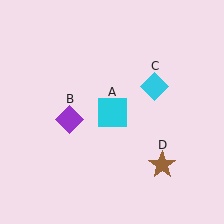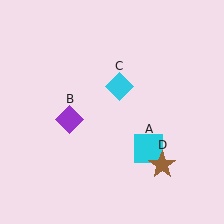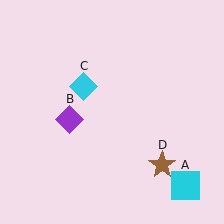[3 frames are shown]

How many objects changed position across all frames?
2 objects changed position: cyan square (object A), cyan diamond (object C).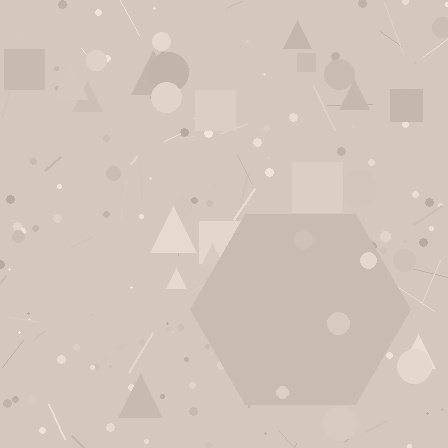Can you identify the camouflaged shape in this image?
The camouflaged shape is a hexagon.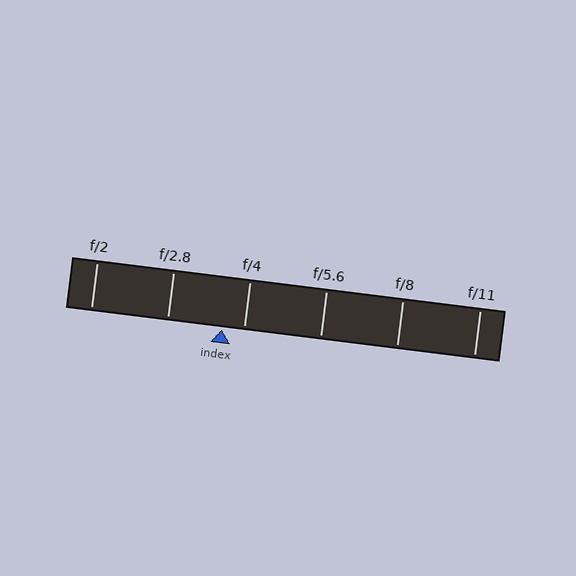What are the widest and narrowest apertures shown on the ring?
The widest aperture shown is f/2 and the narrowest is f/11.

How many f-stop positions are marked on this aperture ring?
There are 6 f-stop positions marked.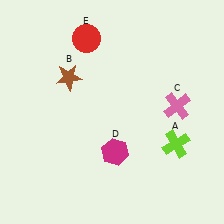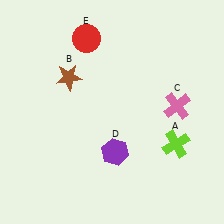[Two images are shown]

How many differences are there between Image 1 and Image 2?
There is 1 difference between the two images.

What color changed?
The hexagon (D) changed from magenta in Image 1 to purple in Image 2.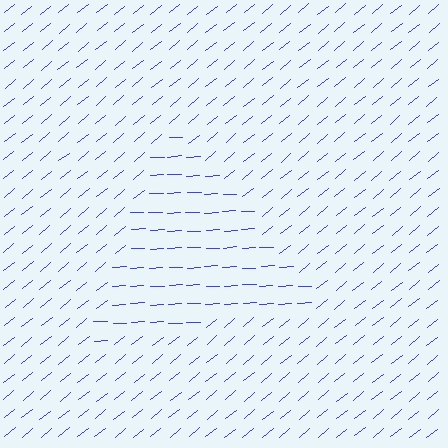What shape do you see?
I see a triangle.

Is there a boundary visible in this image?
Yes, there is a texture boundary formed by a change in line orientation.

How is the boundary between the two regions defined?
The boundary is defined purely by a change in line orientation (approximately 36 degrees difference). All lines are the same color and thickness.